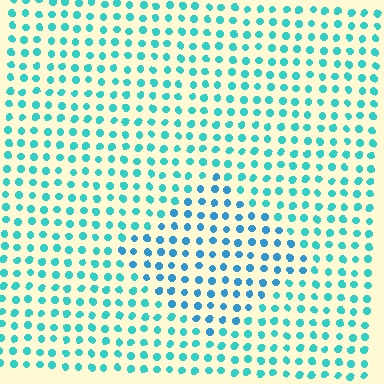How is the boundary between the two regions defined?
The boundary is defined purely by a slight shift in hue (about 26 degrees). Spacing, size, and orientation are identical on both sides.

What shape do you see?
I see a diamond.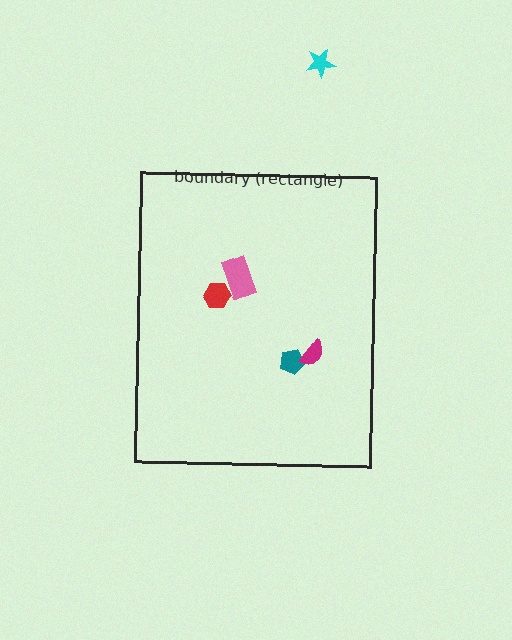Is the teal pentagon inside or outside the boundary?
Inside.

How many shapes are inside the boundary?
4 inside, 1 outside.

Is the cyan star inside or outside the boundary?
Outside.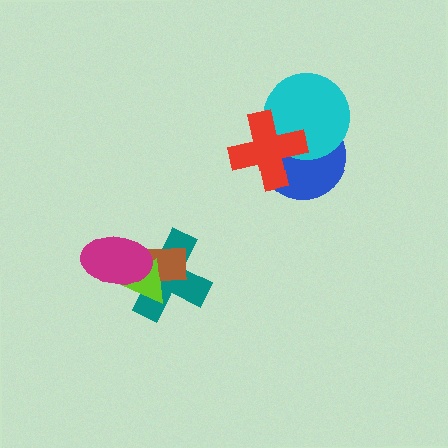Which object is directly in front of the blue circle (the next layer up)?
The cyan circle is directly in front of the blue circle.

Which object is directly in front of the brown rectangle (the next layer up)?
The lime triangle is directly in front of the brown rectangle.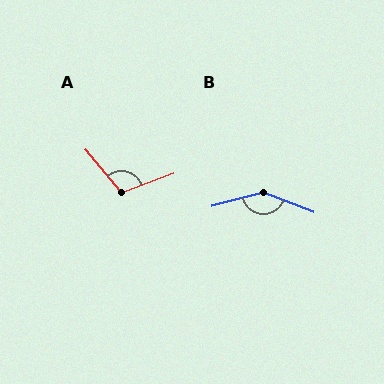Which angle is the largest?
B, at approximately 144 degrees.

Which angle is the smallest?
A, at approximately 110 degrees.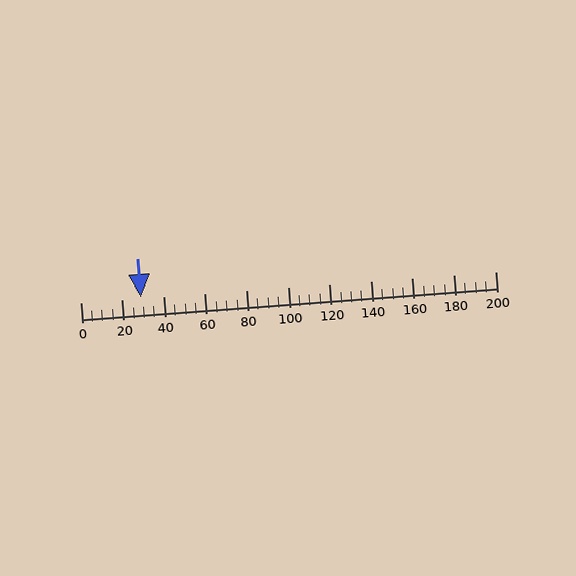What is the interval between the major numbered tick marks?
The major tick marks are spaced 20 units apart.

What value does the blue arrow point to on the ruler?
The blue arrow points to approximately 29.